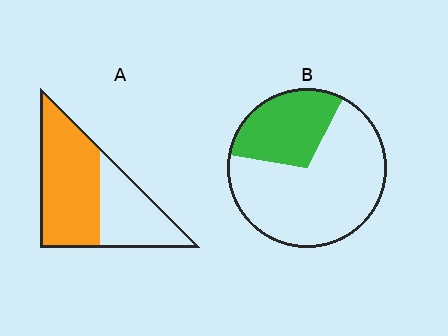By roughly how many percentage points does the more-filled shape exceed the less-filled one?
By roughly 30 percentage points (A over B).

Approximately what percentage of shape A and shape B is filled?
A is approximately 60% and B is approximately 30%.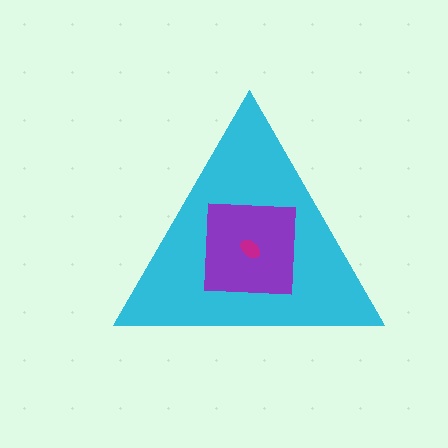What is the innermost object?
The magenta ellipse.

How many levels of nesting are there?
3.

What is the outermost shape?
The cyan triangle.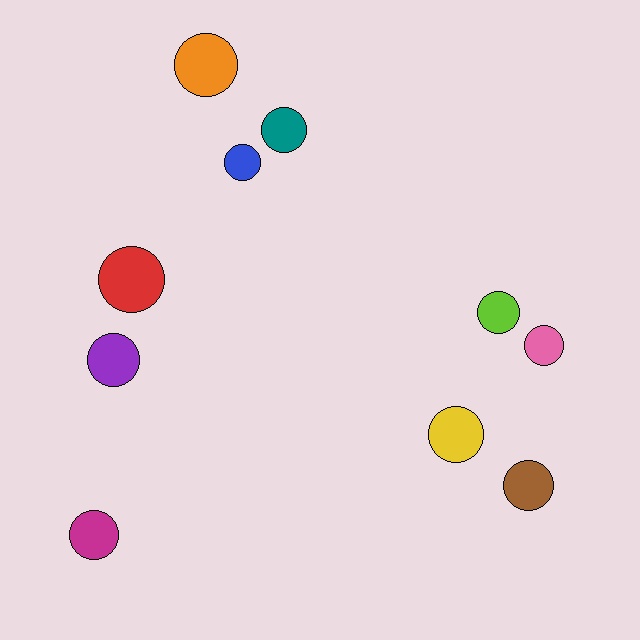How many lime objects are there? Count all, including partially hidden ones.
There is 1 lime object.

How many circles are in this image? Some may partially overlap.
There are 10 circles.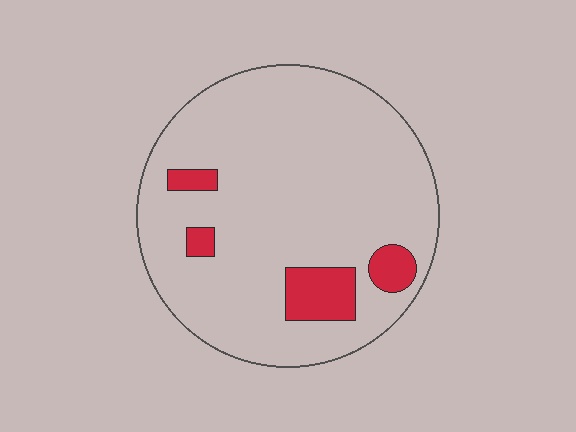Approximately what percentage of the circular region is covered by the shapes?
Approximately 10%.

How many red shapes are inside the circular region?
4.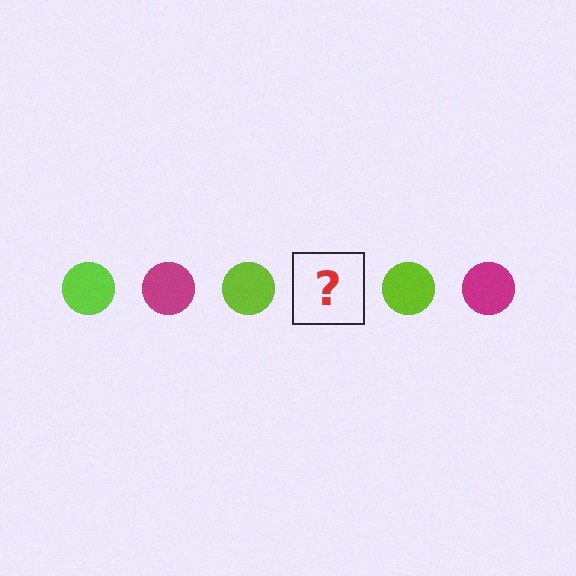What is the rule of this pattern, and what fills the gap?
The rule is that the pattern cycles through lime, magenta circles. The gap should be filled with a magenta circle.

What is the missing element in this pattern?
The missing element is a magenta circle.